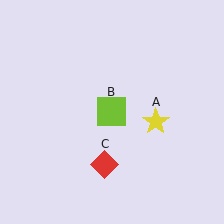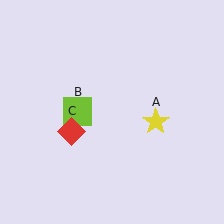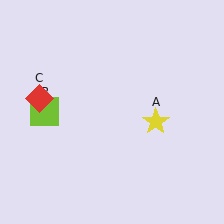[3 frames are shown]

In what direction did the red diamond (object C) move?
The red diamond (object C) moved up and to the left.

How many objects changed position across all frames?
2 objects changed position: lime square (object B), red diamond (object C).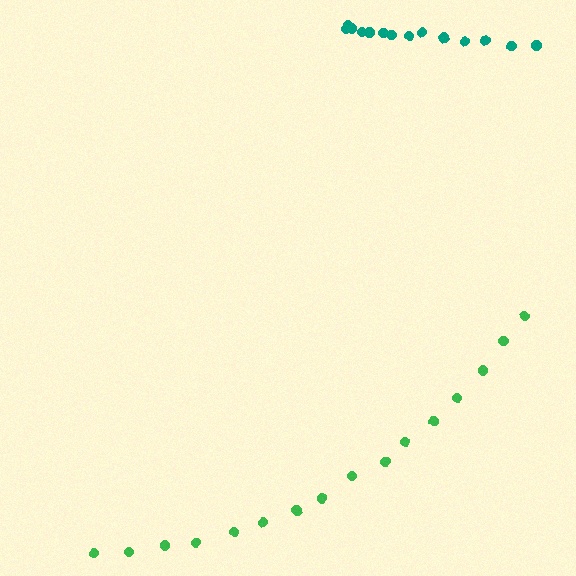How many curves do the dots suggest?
There are 2 distinct paths.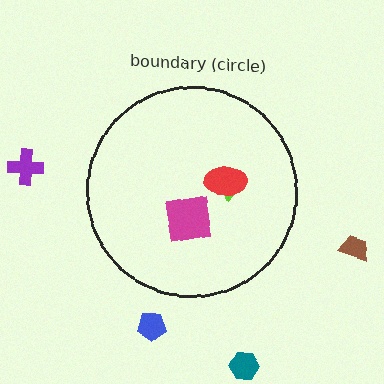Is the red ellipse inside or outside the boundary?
Inside.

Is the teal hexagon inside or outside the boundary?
Outside.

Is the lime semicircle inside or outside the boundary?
Inside.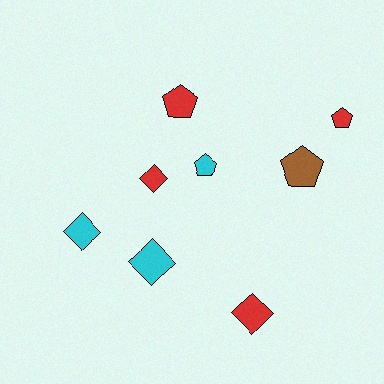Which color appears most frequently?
Red, with 4 objects.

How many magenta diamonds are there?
There are no magenta diamonds.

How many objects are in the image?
There are 8 objects.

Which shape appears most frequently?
Diamond, with 4 objects.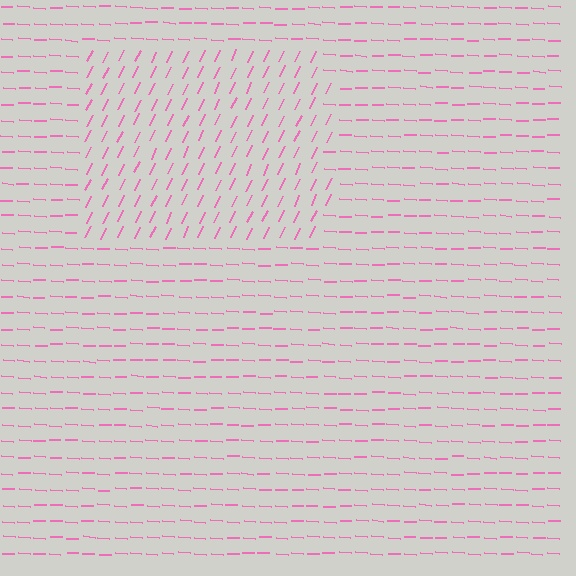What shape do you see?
I see a rectangle.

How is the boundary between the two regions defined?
The boundary is defined purely by a change in line orientation (approximately 68 degrees difference). All lines are the same color and thickness.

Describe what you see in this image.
The image is filled with small pink line segments. A rectangle region in the image has lines oriented differently from the surrounding lines, creating a visible texture boundary.